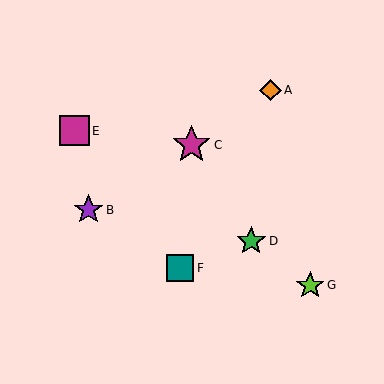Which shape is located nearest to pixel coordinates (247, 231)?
The green star (labeled D) at (251, 241) is nearest to that location.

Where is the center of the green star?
The center of the green star is at (251, 241).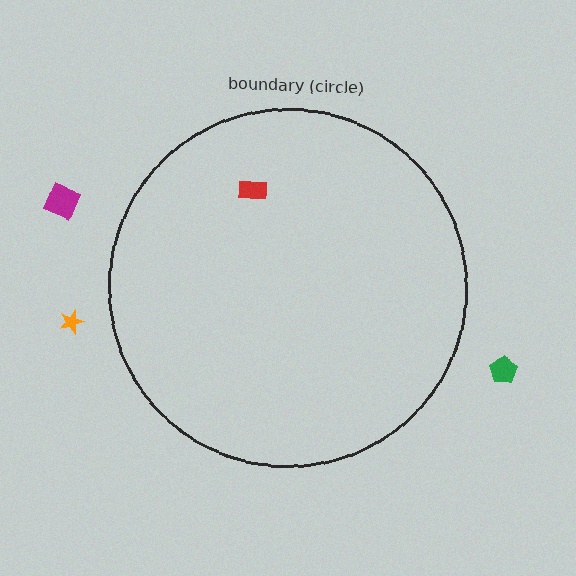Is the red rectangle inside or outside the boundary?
Inside.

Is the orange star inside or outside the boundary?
Outside.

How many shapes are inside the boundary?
1 inside, 3 outside.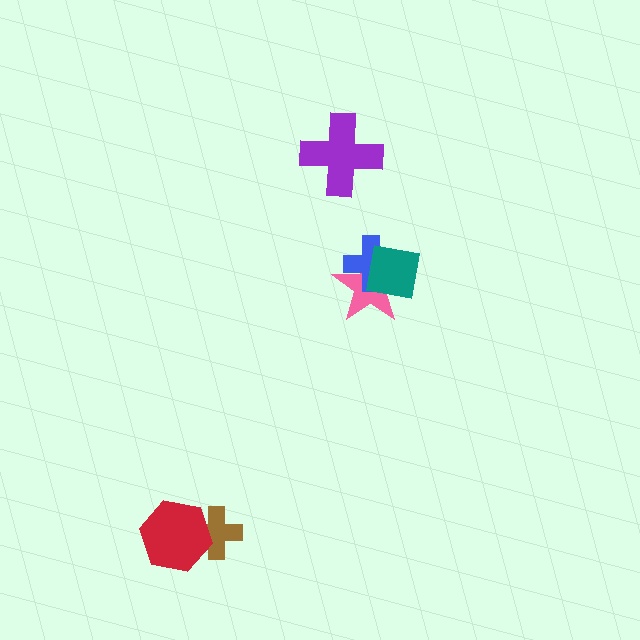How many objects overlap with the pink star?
2 objects overlap with the pink star.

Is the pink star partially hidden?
Yes, it is partially covered by another shape.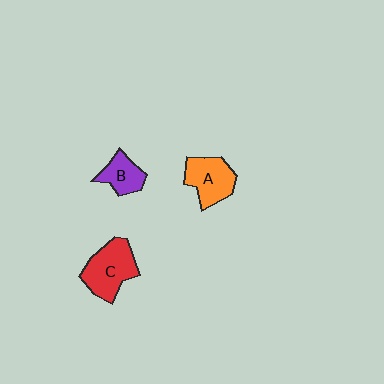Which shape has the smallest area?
Shape B (purple).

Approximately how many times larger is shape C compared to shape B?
Approximately 1.7 times.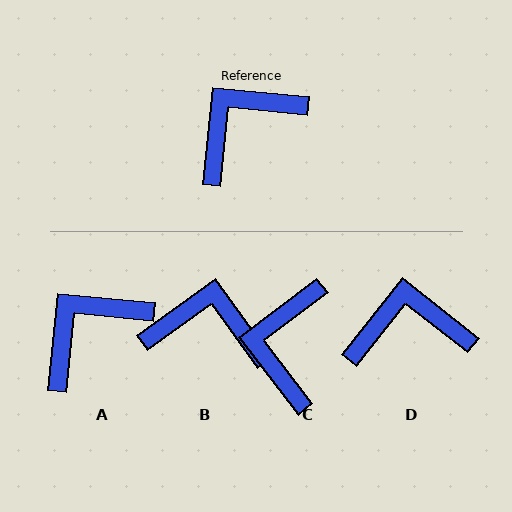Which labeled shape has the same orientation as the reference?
A.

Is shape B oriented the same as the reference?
No, it is off by about 48 degrees.